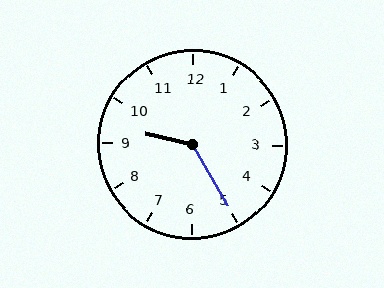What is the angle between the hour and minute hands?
Approximately 132 degrees.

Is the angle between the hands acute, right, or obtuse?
It is obtuse.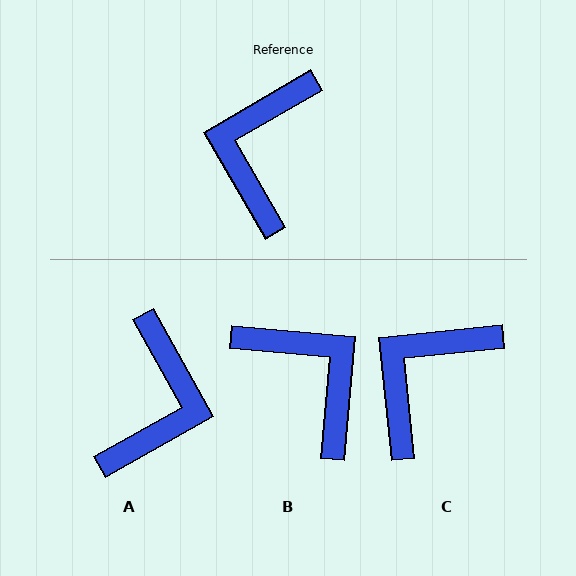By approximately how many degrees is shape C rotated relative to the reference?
Approximately 24 degrees clockwise.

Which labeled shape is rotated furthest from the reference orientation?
A, about 179 degrees away.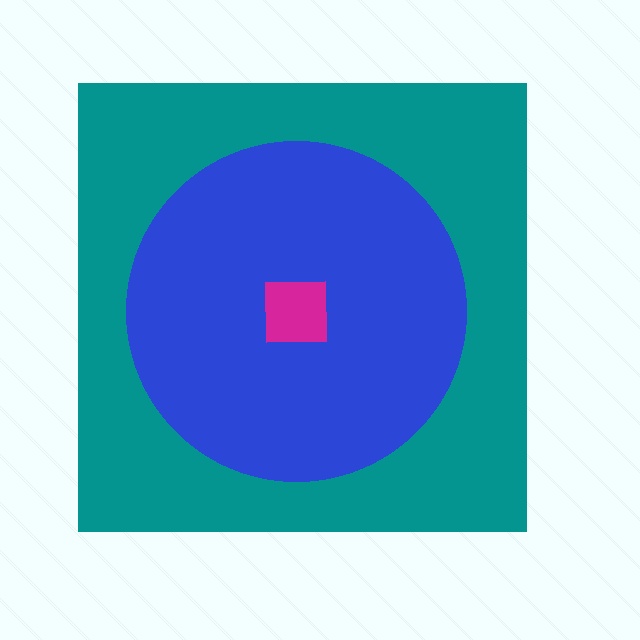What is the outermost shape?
The teal square.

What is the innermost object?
The magenta square.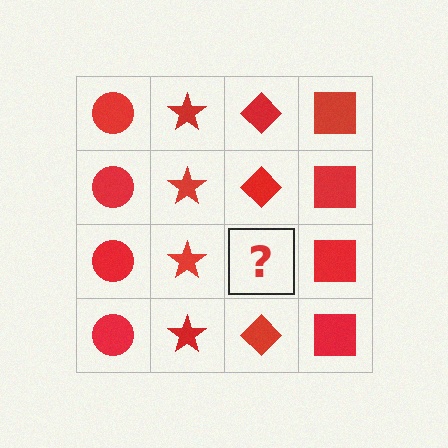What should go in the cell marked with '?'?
The missing cell should contain a red diamond.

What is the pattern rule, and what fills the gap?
The rule is that each column has a consistent shape. The gap should be filled with a red diamond.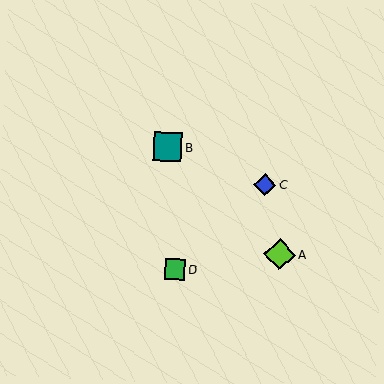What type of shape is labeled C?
Shape C is a blue diamond.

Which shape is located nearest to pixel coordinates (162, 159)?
The teal square (labeled B) at (168, 147) is nearest to that location.